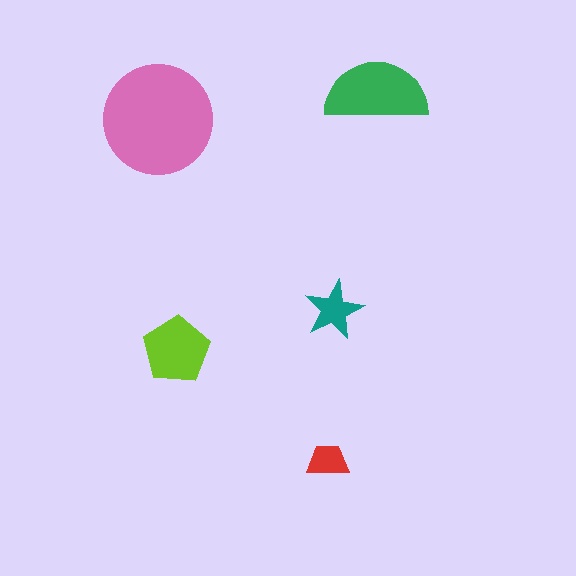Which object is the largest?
The pink circle.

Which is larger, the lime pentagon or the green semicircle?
The green semicircle.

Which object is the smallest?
The red trapezoid.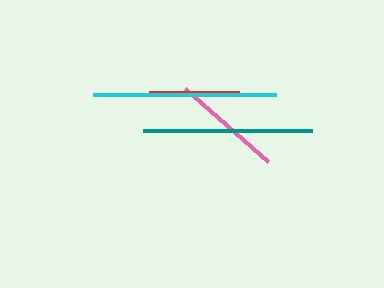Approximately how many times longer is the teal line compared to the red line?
The teal line is approximately 1.9 times the length of the red line.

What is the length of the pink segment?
The pink segment is approximately 110 pixels long.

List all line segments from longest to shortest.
From longest to shortest: cyan, teal, pink, red.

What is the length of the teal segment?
The teal segment is approximately 169 pixels long.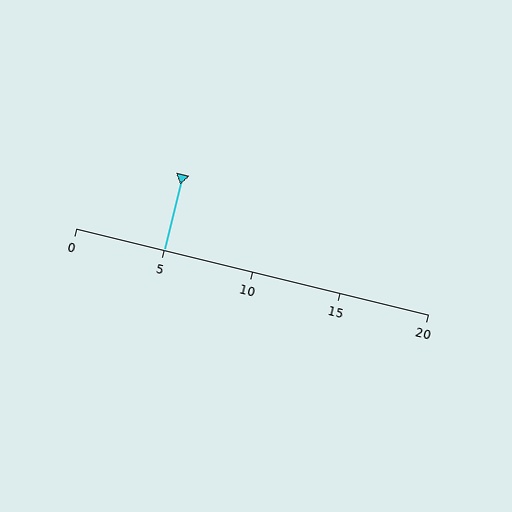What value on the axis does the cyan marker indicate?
The marker indicates approximately 5.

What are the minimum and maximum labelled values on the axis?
The axis runs from 0 to 20.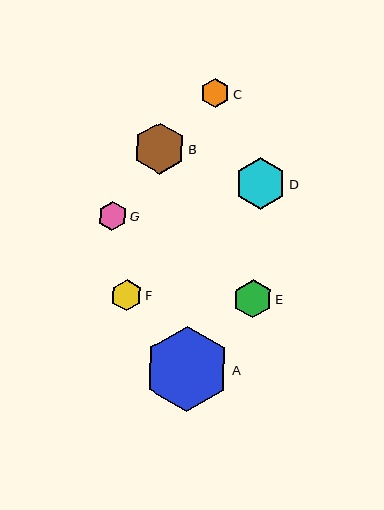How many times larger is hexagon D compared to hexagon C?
Hexagon D is approximately 1.8 times the size of hexagon C.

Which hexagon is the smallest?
Hexagon C is the smallest with a size of approximately 29 pixels.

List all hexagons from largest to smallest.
From largest to smallest: A, D, B, E, F, G, C.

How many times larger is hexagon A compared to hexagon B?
Hexagon A is approximately 1.7 times the size of hexagon B.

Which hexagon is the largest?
Hexagon A is the largest with a size of approximately 86 pixels.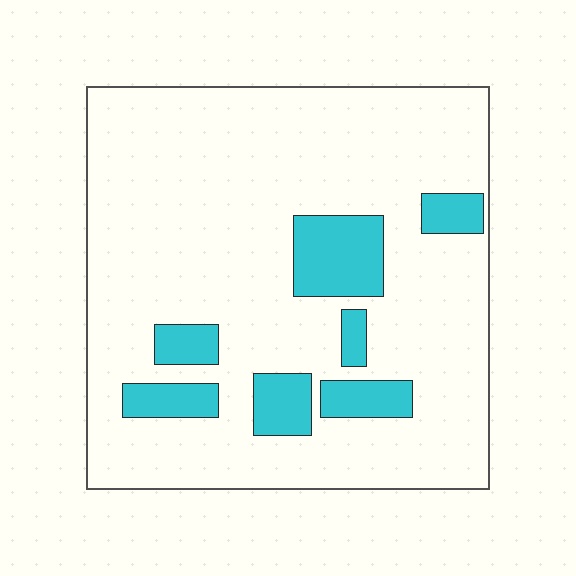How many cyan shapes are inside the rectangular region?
7.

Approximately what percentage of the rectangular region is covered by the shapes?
Approximately 15%.